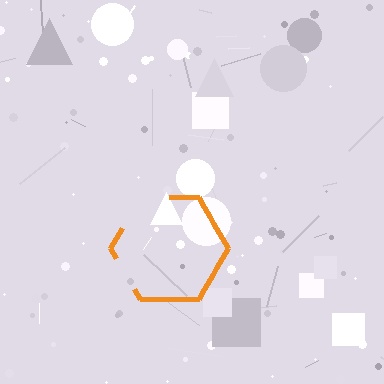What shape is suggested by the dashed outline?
The dashed outline suggests a hexagon.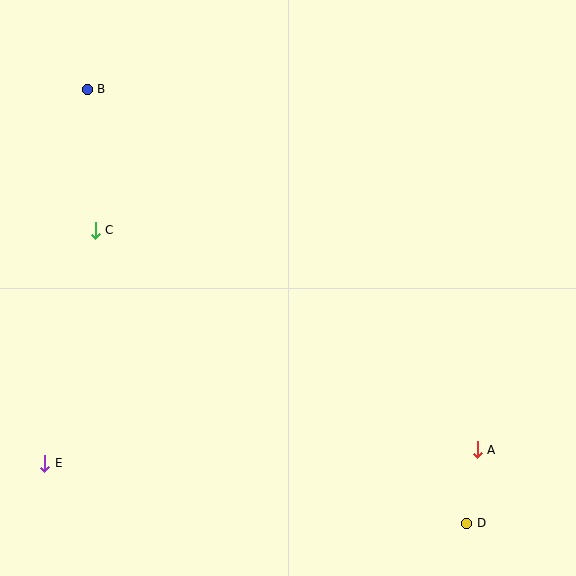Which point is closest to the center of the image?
Point C at (95, 230) is closest to the center.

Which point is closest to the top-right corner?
Point A is closest to the top-right corner.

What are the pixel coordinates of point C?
Point C is at (95, 230).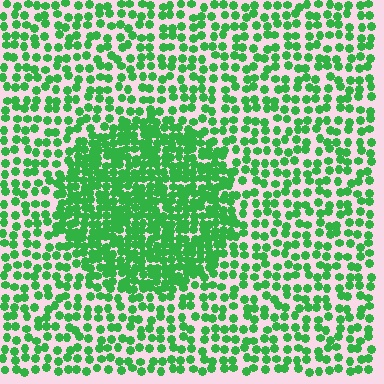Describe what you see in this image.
The image contains small green elements arranged at two different densities. A circle-shaped region is visible where the elements are more densely packed than the surrounding area.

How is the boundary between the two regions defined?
The boundary is defined by a change in element density (approximately 2.0x ratio). All elements are the same color, size, and shape.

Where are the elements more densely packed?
The elements are more densely packed inside the circle boundary.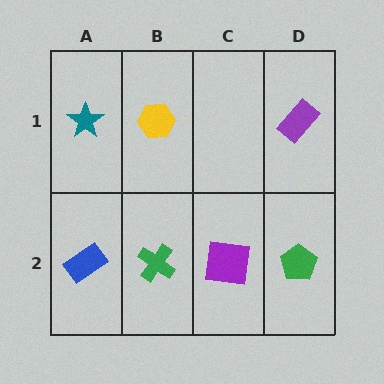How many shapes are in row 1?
3 shapes.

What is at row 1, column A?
A teal star.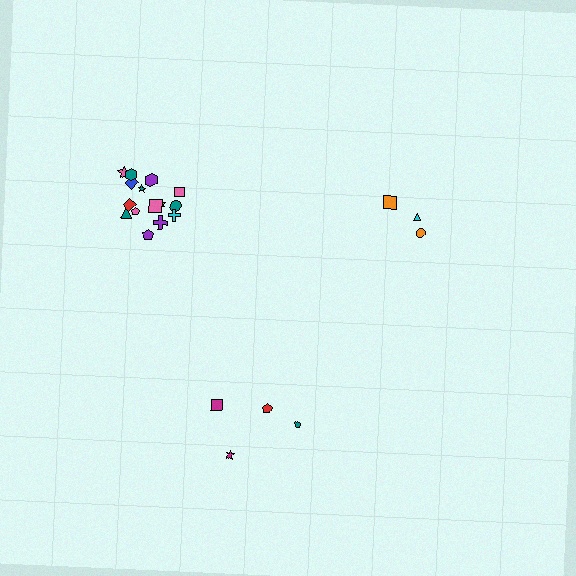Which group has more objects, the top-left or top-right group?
The top-left group.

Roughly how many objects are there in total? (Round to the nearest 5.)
Roughly 20 objects in total.